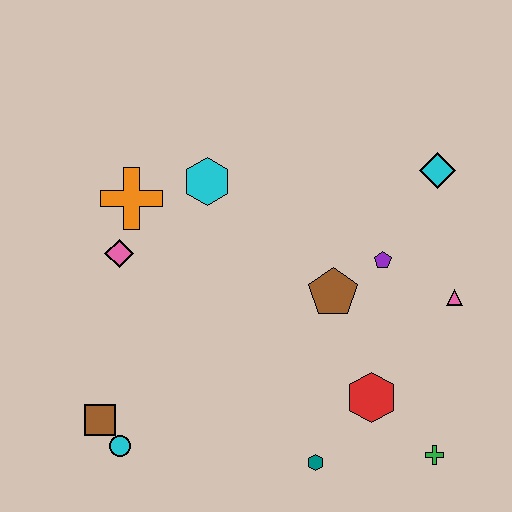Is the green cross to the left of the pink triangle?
Yes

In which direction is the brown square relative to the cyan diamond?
The brown square is to the left of the cyan diamond.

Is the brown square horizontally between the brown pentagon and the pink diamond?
No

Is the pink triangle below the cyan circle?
No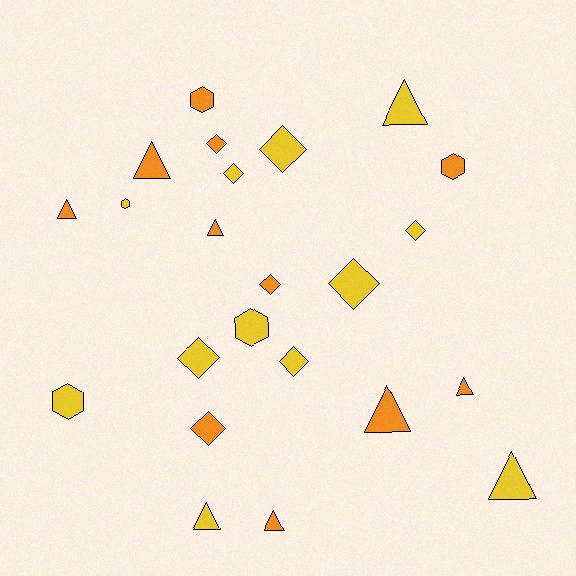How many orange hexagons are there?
There are 2 orange hexagons.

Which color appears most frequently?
Yellow, with 12 objects.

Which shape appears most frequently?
Triangle, with 9 objects.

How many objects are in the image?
There are 23 objects.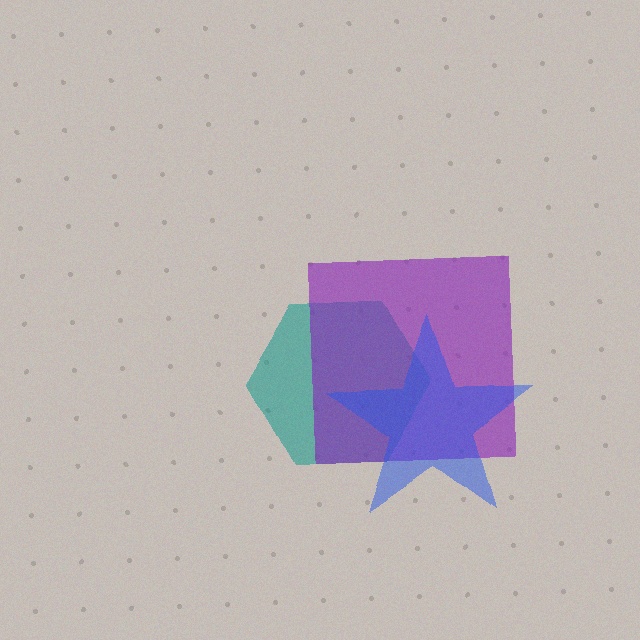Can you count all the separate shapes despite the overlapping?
Yes, there are 3 separate shapes.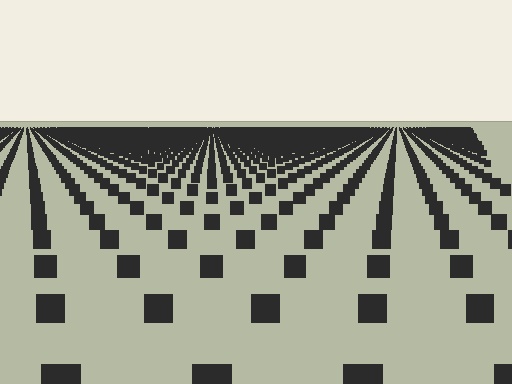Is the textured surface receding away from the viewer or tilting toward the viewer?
The surface is receding away from the viewer. Texture elements get smaller and denser toward the top.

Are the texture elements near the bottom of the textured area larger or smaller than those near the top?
Larger. Near the bottom, elements are closer to the viewer and appear at a bigger on-screen size.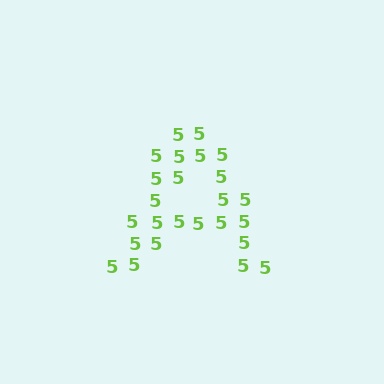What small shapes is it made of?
It is made of small digit 5's.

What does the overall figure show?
The overall figure shows the letter A.